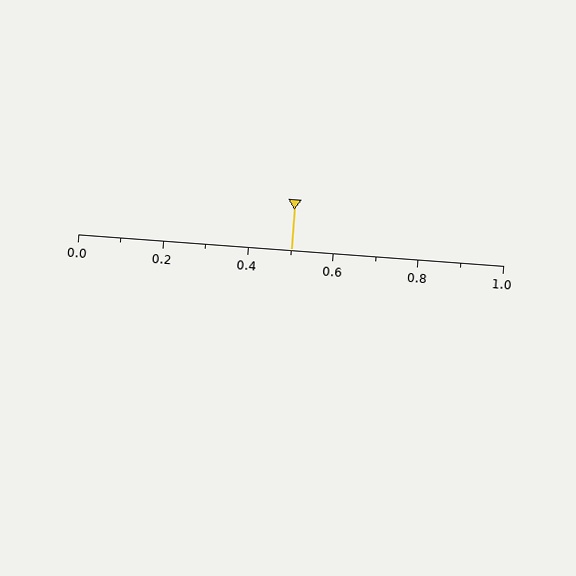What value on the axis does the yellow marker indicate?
The marker indicates approximately 0.5.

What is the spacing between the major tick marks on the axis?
The major ticks are spaced 0.2 apart.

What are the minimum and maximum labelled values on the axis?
The axis runs from 0.0 to 1.0.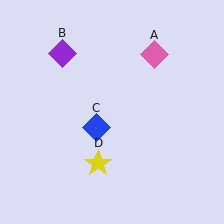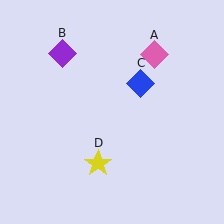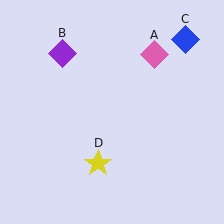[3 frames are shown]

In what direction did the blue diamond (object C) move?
The blue diamond (object C) moved up and to the right.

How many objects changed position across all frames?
1 object changed position: blue diamond (object C).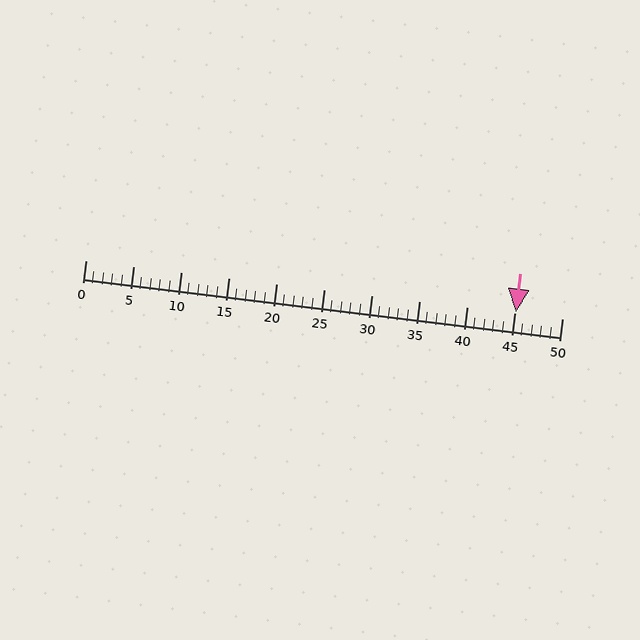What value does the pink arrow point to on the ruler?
The pink arrow points to approximately 45.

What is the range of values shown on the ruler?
The ruler shows values from 0 to 50.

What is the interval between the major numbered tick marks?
The major tick marks are spaced 5 units apart.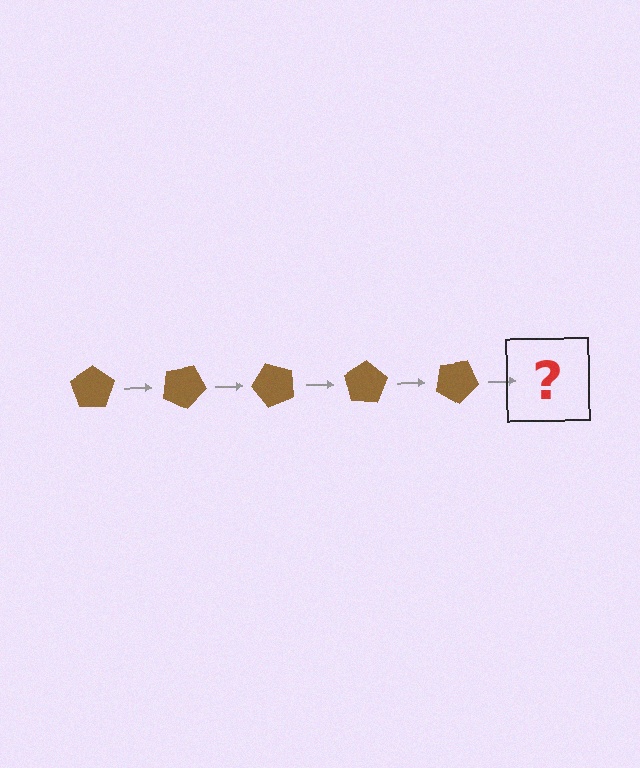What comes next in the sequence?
The next element should be a brown pentagon rotated 125 degrees.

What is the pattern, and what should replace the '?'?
The pattern is that the pentagon rotates 25 degrees each step. The '?' should be a brown pentagon rotated 125 degrees.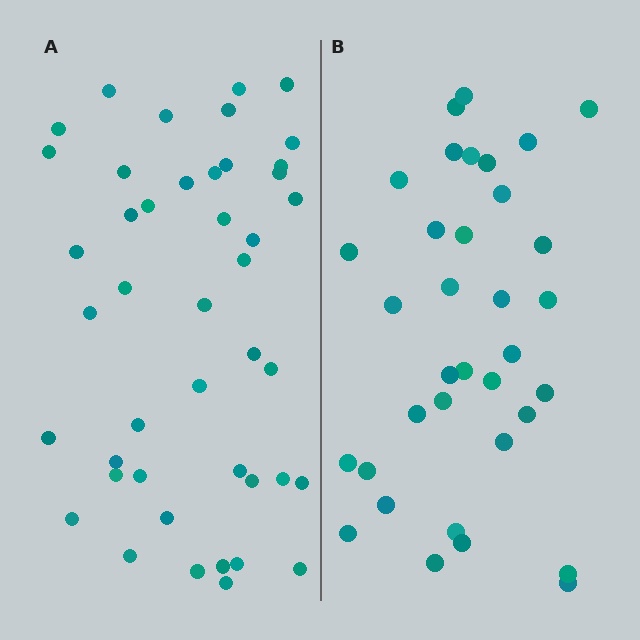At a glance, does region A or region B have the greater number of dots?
Region A (the left region) has more dots.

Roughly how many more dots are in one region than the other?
Region A has roughly 8 or so more dots than region B.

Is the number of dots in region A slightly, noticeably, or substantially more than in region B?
Region A has noticeably more, but not dramatically so. The ratio is roughly 1.3 to 1.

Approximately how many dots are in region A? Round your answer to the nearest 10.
About 40 dots. (The exact count is 44, which rounds to 40.)